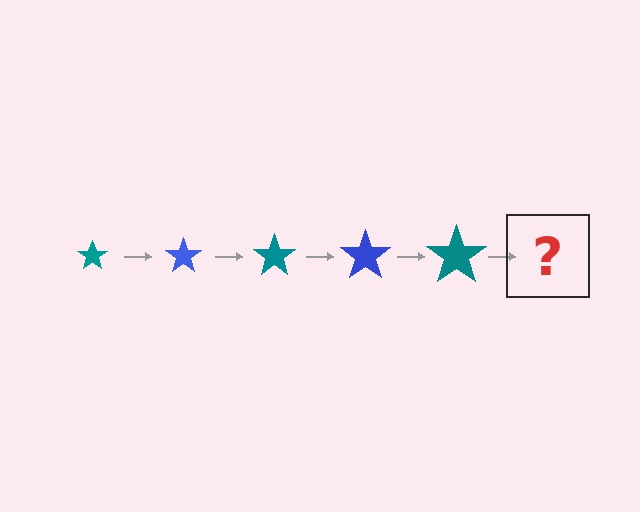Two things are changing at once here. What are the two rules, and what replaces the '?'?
The two rules are that the star grows larger each step and the color cycles through teal and blue. The '?' should be a blue star, larger than the previous one.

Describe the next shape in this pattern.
It should be a blue star, larger than the previous one.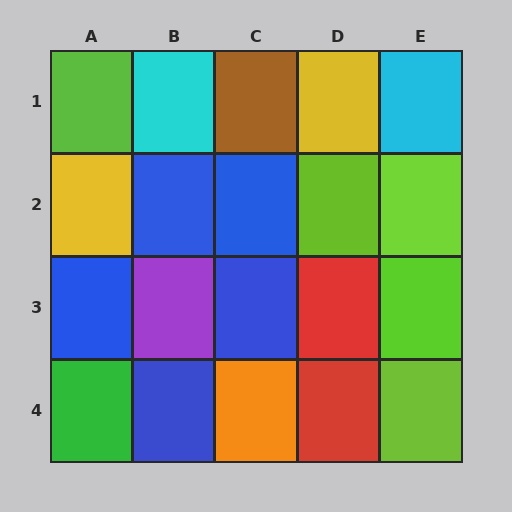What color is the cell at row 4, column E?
Lime.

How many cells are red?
2 cells are red.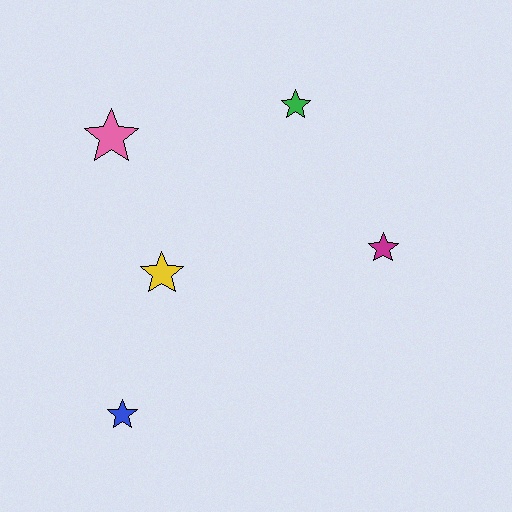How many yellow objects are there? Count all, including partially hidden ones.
There is 1 yellow object.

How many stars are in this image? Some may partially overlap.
There are 5 stars.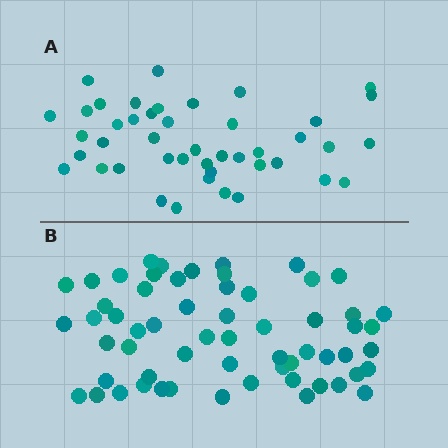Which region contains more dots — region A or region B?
Region B (the bottom region) has more dots.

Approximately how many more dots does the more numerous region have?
Region B has approximately 15 more dots than region A.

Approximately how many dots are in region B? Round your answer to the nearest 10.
About 60 dots.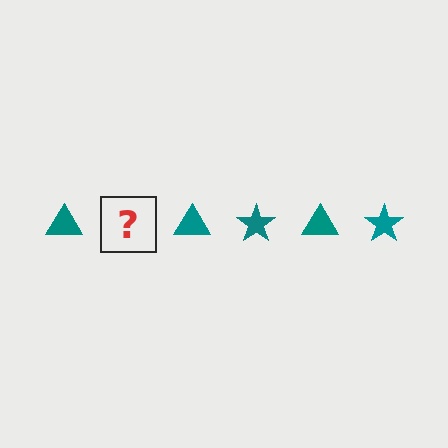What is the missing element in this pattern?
The missing element is a teal star.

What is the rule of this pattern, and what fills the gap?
The rule is that the pattern cycles through triangle, star shapes in teal. The gap should be filled with a teal star.